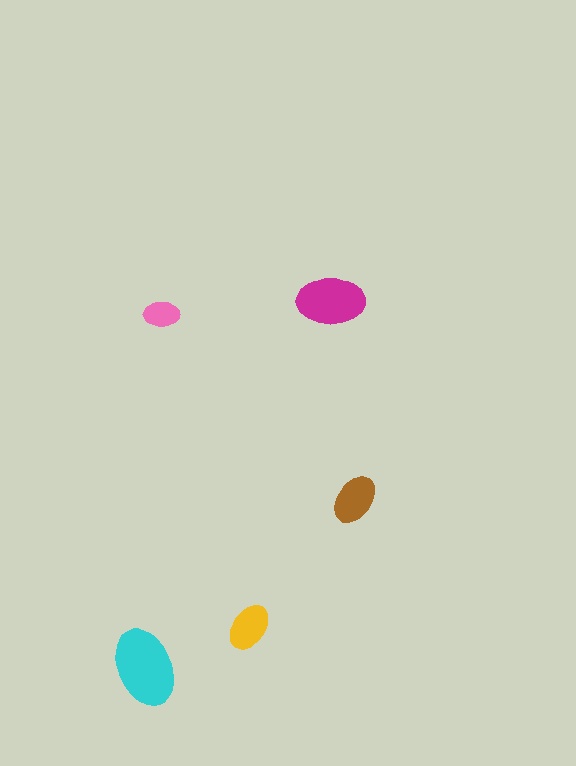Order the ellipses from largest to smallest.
the cyan one, the magenta one, the brown one, the yellow one, the pink one.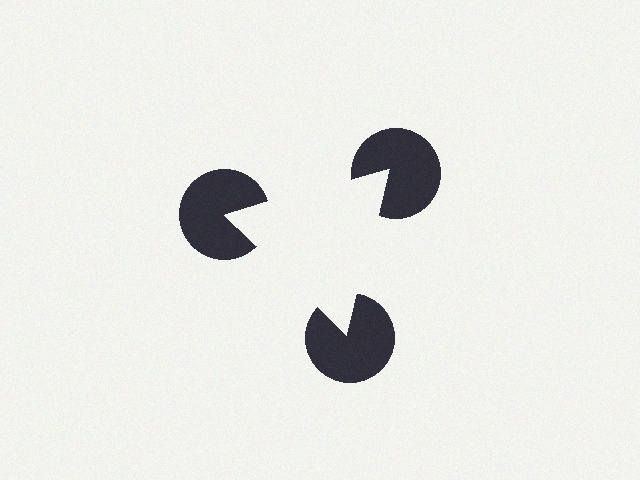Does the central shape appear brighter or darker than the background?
It typically appears slightly brighter than the background, even though no actual brightness change is drawn.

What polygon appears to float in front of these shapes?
An illusory triangle — its edges are inferred from the aligned wedge cuts in the pac-man discs, not physically drawn.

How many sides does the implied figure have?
3 sides.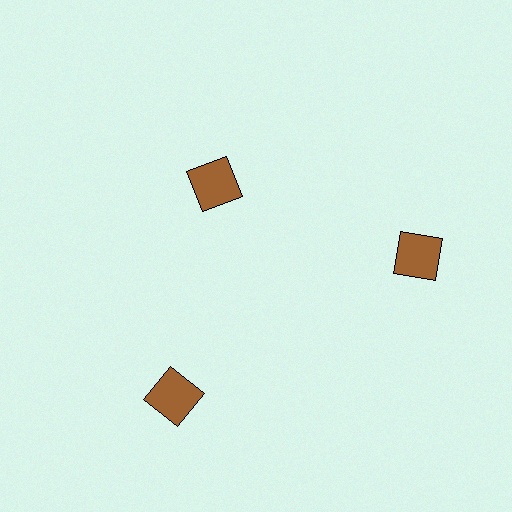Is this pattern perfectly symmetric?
No. The 3 brown squares are arranged in a ring, but one element near the 11 o'clock position is pulled inward toward the center, breaking the 3-fold rotational symmetry.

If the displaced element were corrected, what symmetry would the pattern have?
It would have 3-fold rotational symmetry — the pattern would map onto itself every 120 degrees.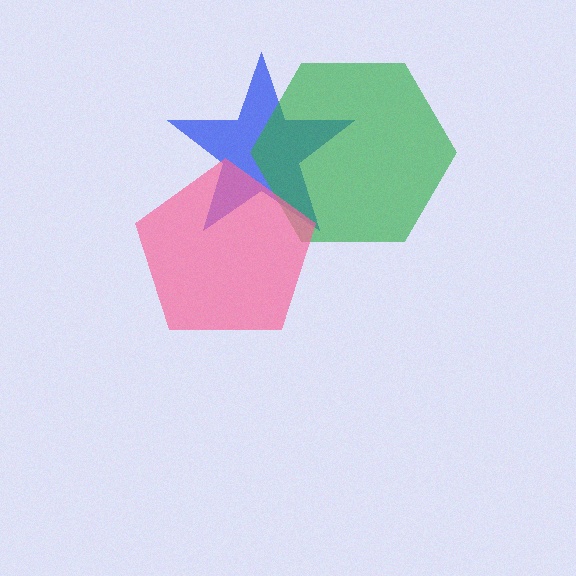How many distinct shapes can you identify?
There are 3 distinct shapes: a blue star, a green hexagon, a pink pentagon.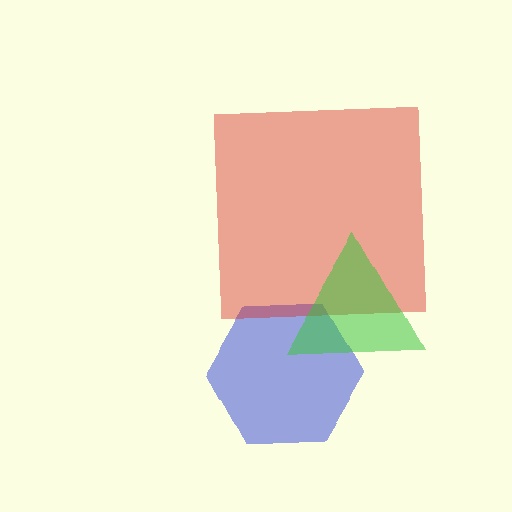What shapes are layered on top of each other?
The layered shapes are: a blue hexagon, a red square, a green triangle.